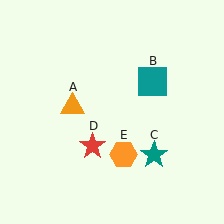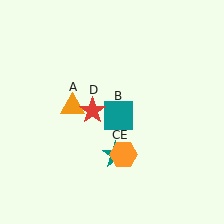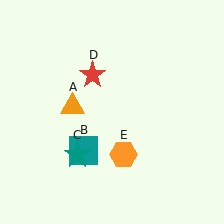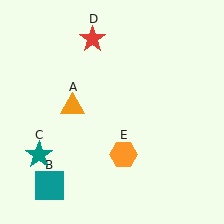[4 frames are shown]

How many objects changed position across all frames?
3 objects changed position: teal square (object B), teal star (object C), red star (object D).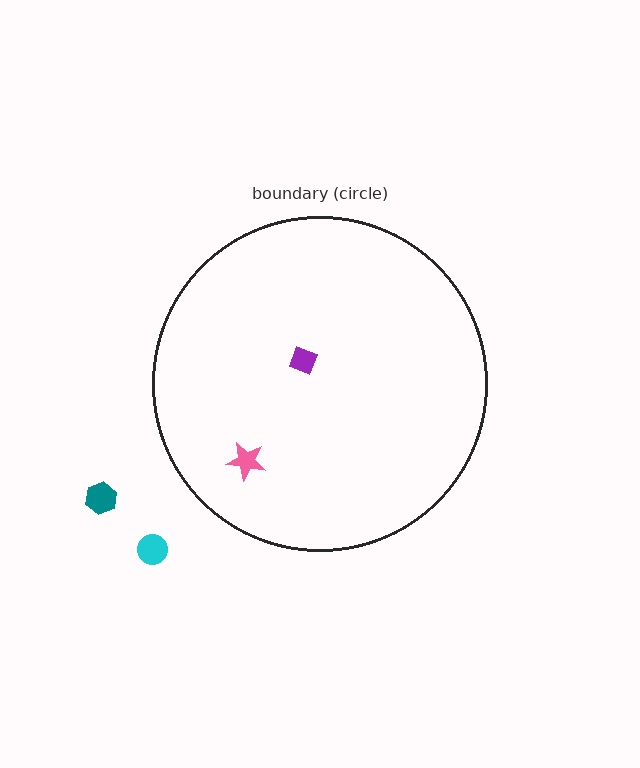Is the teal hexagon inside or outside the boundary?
Outside.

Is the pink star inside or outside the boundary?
Inside.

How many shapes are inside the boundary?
2 inside, 2 outside.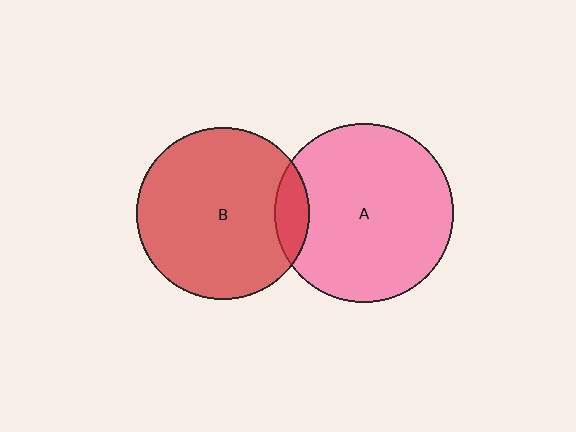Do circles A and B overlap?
Yes.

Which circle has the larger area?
Circle A (pink).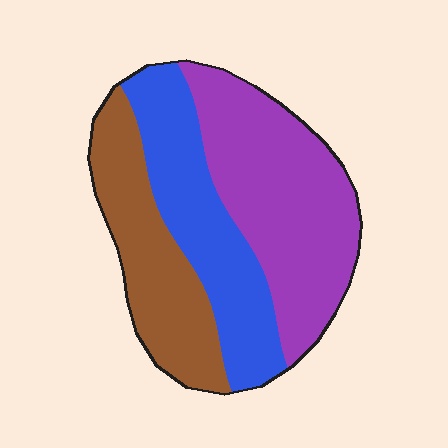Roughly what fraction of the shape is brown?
Brown covers roughly 30% of the shape.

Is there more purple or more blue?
Purple.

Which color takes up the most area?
Purple, at roughly 40%.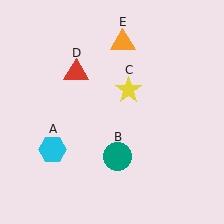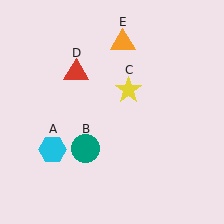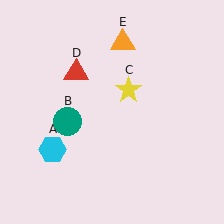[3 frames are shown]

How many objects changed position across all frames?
1 object changed position: teal circle (object B).